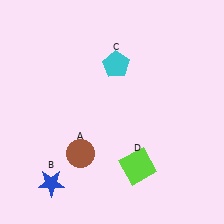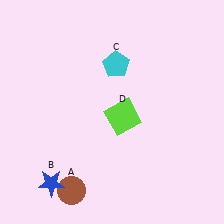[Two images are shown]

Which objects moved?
The objects that moved are: the brown circle (A), the lime square (D).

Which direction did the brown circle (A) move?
The brown circle (A) moved down.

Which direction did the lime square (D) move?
The lime square (D) moved up.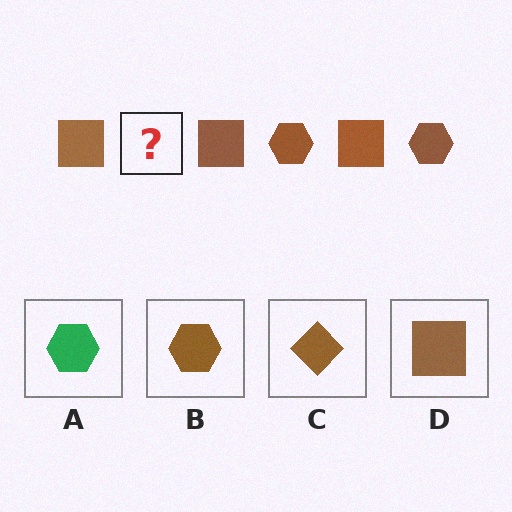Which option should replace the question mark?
Option B.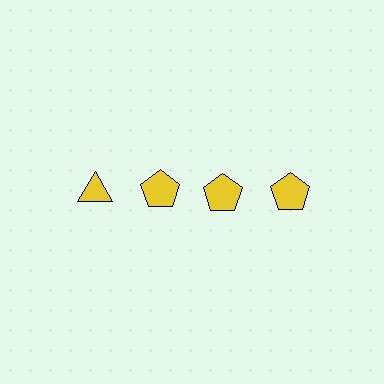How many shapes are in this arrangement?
There are 4 shapes arranged in a grid pattern.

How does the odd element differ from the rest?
It has a different shape: triangle instead of pentagon.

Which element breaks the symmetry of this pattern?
The yellow triangle in the top row, leftmost column breaks the symmetry. All other shapes are yellow pentagons.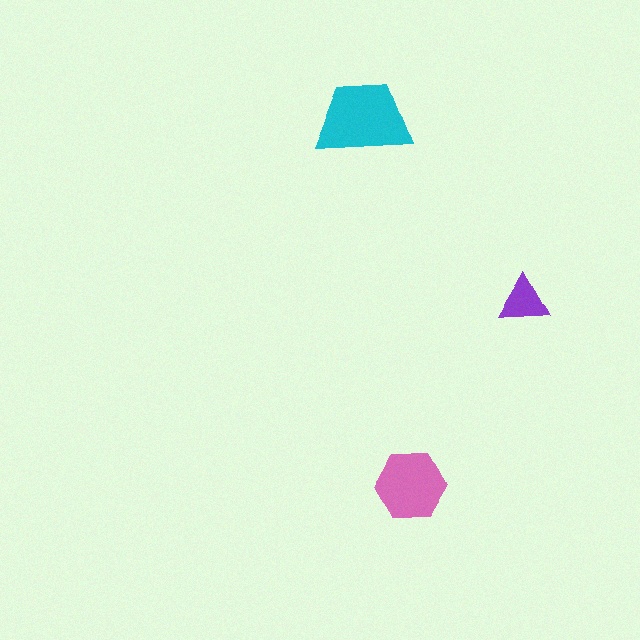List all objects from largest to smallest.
The cyan trapezoid, the pink hexagon, the purple triangle.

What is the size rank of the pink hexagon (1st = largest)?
2nd.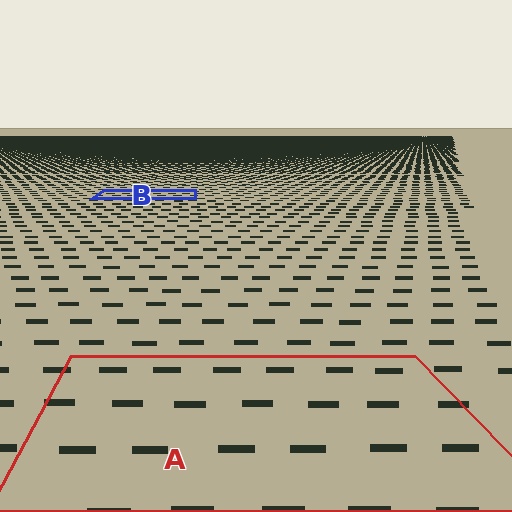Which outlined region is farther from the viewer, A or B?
Region B is farther from the viewer — the texture elements inside it appear smaller and more densely packed.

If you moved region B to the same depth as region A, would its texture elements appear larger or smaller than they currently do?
They would appear larger. At a closer depth, the same texture elements are projected at a bigger on-screen size.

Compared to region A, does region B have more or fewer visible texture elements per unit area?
Region B has more texture elements per unit area — they are packed more densely because it is farther away.